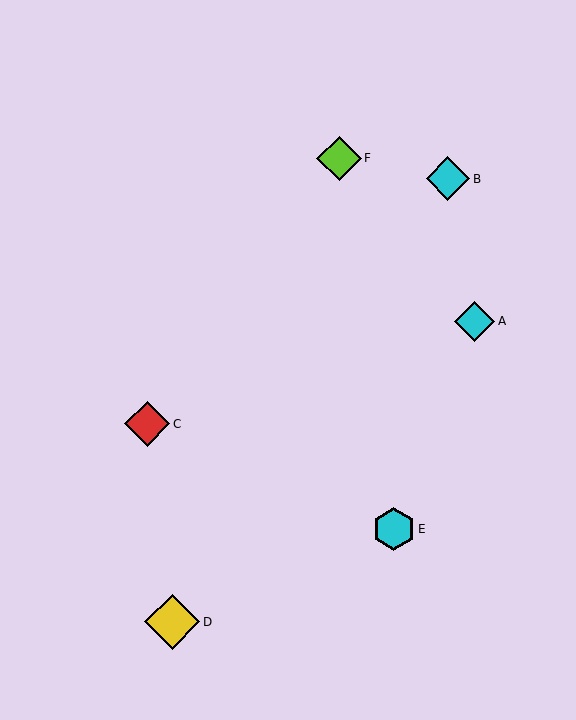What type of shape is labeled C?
Shape C is a red diamond.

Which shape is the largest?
The yellow diamond (labeled D) is the largest.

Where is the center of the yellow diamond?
The center of the yellow diamond is at (172, 622).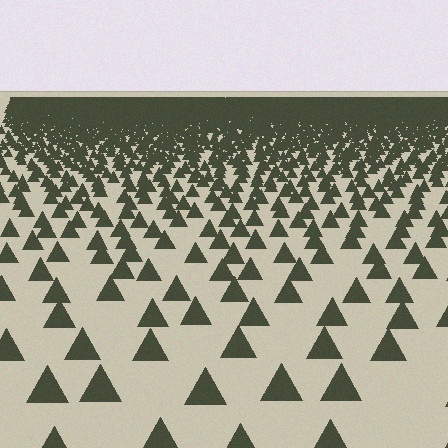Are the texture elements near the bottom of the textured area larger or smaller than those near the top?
Larger. Near the bottom, elements are closer to the viewer and appear at a bigger on-screen size.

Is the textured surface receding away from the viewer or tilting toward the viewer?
The surface is receding away from the viewer. Texture elements get smaller and denser toward the top.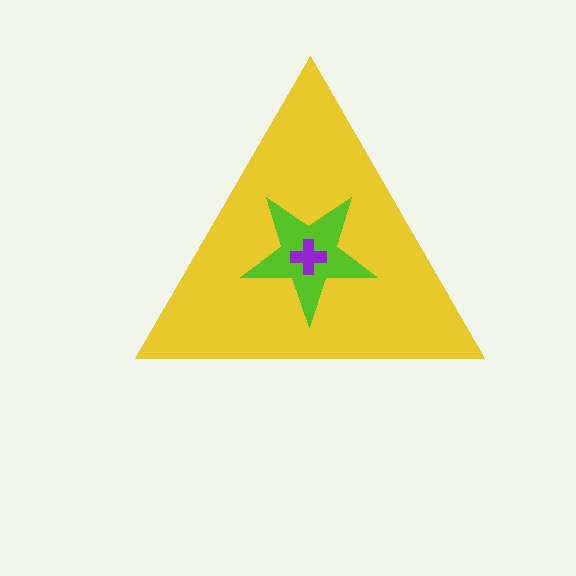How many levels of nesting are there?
3.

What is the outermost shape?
The yellow triangle.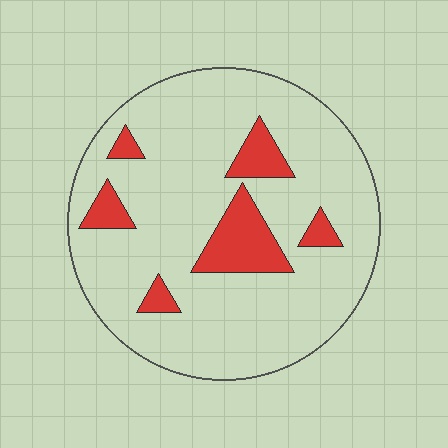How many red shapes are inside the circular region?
6.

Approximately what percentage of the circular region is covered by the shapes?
Approximately 15%.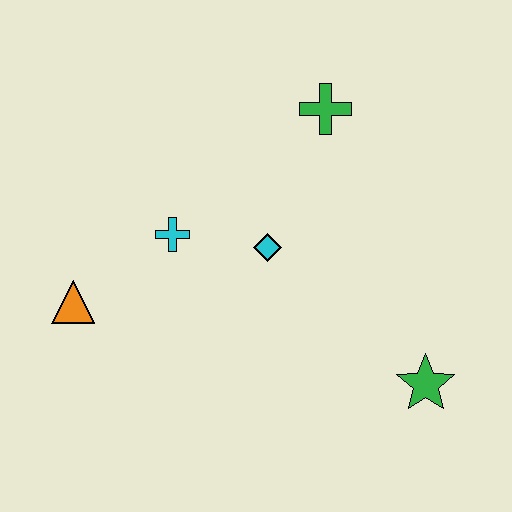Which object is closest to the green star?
The cyan diamond is closest to the green star.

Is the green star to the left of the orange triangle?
No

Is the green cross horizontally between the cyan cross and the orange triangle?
No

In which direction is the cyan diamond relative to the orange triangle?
The cyan diamond is to the right of the orange triangle.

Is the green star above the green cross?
No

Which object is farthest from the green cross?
The orange triangle is farthest from the green cross.